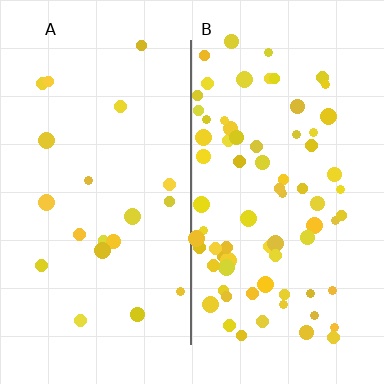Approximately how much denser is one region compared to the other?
Approximately 3.7× — region B over region A.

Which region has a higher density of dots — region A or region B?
B (the right).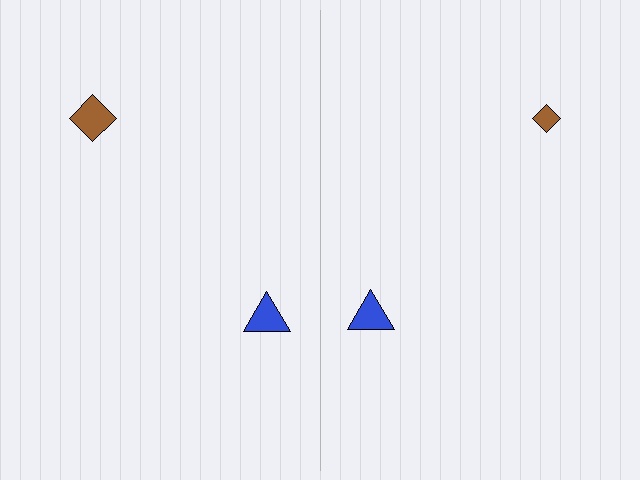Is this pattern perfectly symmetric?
No, the pattern is not perfectly symmetric. The brown diamond on the right side has a different size than its mirror counterpart.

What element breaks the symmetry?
The brown diamond on the right side has a different size than its mirror counterpart.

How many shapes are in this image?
There are 4 shapes in this image.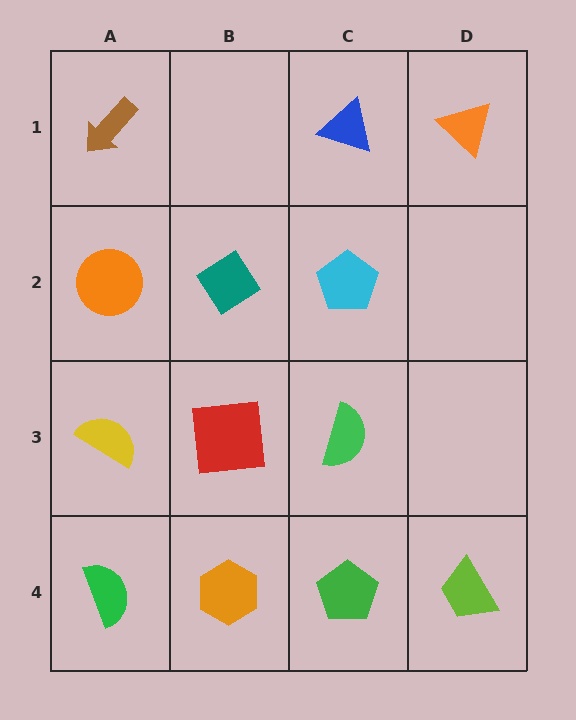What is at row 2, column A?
An orange circle.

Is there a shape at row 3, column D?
No, that cell is empty.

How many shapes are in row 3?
3 shapes.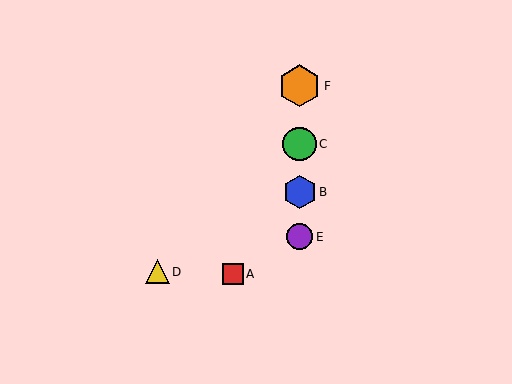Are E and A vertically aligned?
No, E is at x≈300 and A is at x≈233.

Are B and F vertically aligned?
Yes, both are at x≈300.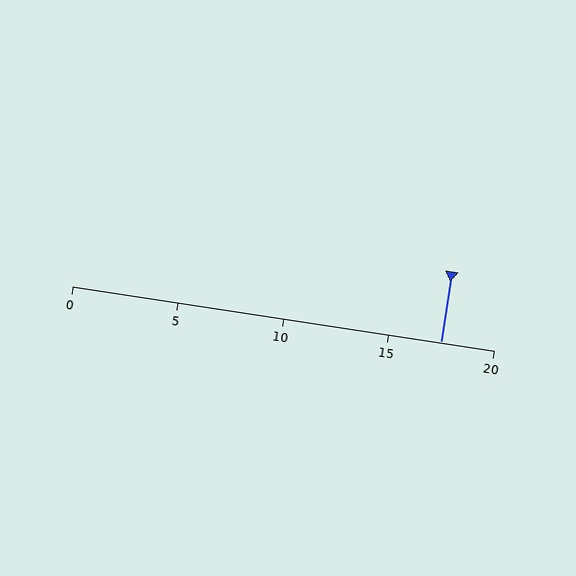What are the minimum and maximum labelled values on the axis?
The axis runs from 0 to 20.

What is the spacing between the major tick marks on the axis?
The major ticks are spaced 5 apart.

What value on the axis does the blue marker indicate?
The marker indicates approximately 17.5.